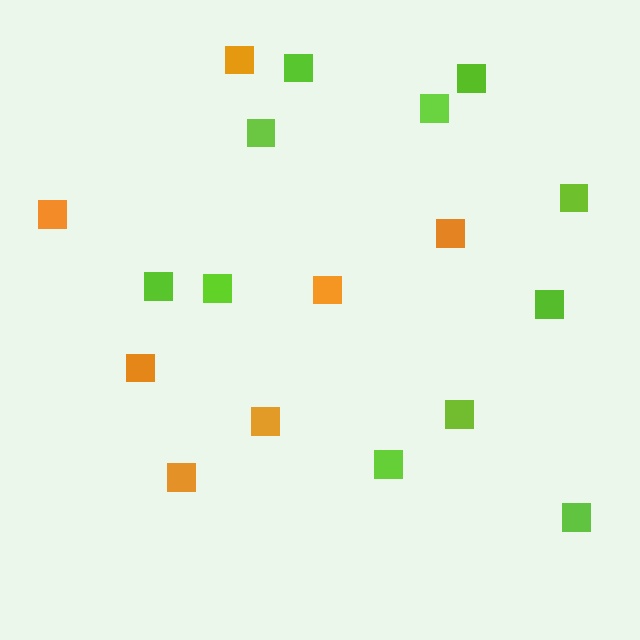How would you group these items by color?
There are 2 groups: one group of lime squares (11) and one group of orange squares (7).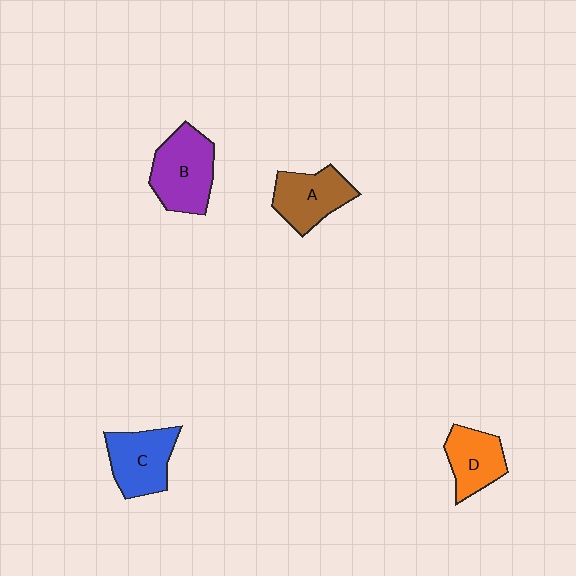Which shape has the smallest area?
Shape D (orange).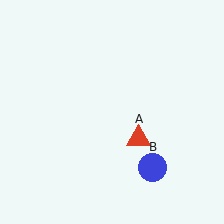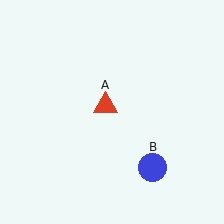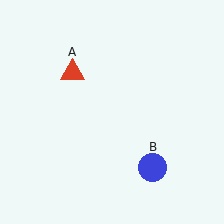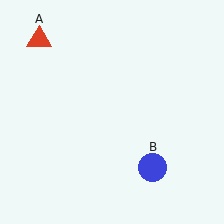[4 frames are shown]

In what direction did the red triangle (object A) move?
The red triangle (object A) moved up and to the left.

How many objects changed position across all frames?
1 object changed position: red triangle (object A).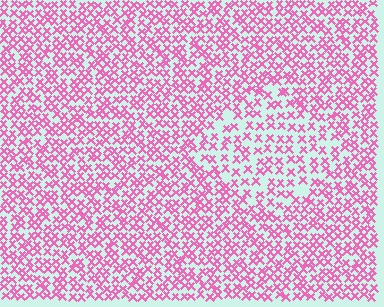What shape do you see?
I see a diamond.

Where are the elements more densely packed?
The elements are more densely packed outside the diamond boundary.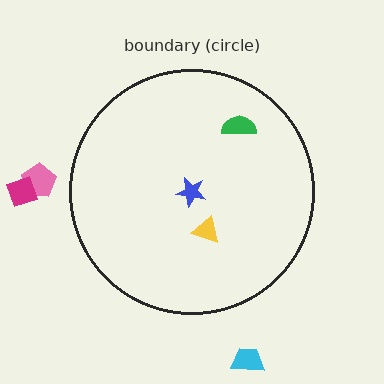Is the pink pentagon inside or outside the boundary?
Outside.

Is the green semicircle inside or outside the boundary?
Inside.